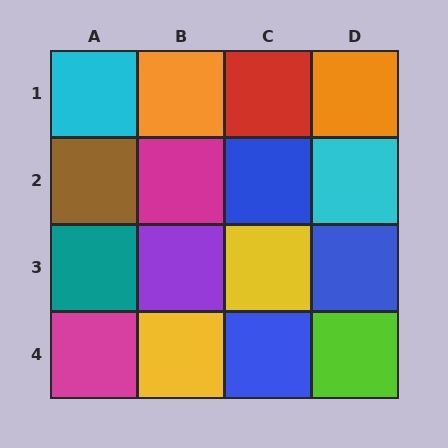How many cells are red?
1 cell is red.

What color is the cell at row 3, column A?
Teal.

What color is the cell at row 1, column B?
Orange.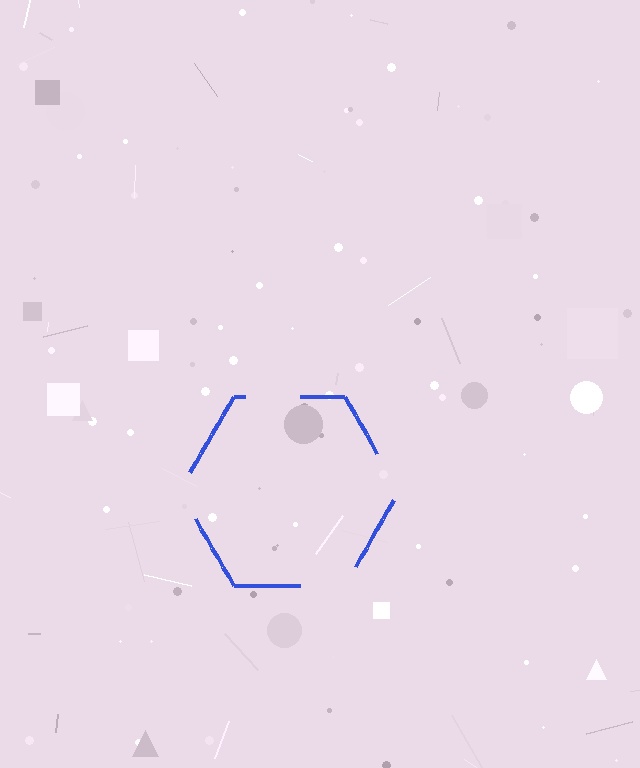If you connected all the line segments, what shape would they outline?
They would outline a hexagon.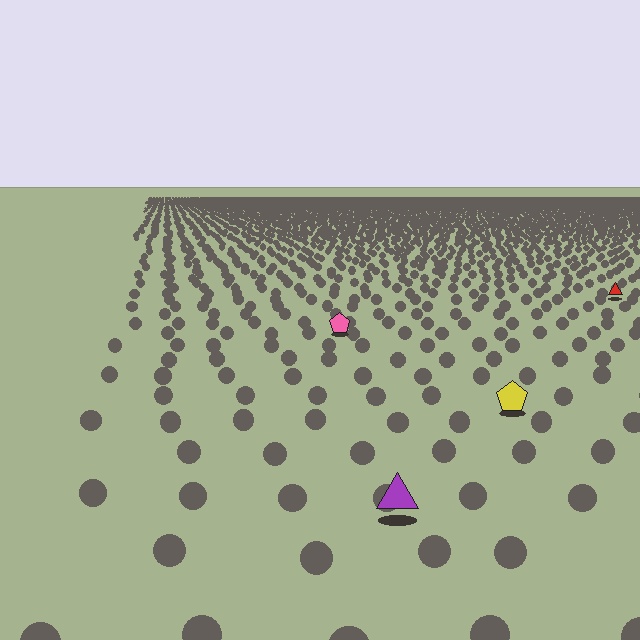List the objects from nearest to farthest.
From nearest to farthest: the purple triangle, the yellow pentagon, the pink pentagon, the red triangle.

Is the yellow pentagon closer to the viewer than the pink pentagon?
Yes. The yellow pentagon is closer — you can tell from the texture gradient: the ground texture is coarser near it.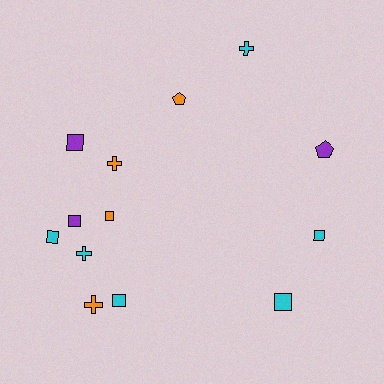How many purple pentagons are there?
There is 1 purple pentagon.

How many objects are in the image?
There are 13 objects.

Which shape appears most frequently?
Square, with 7 objects.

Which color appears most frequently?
Cyan, with 6 objects.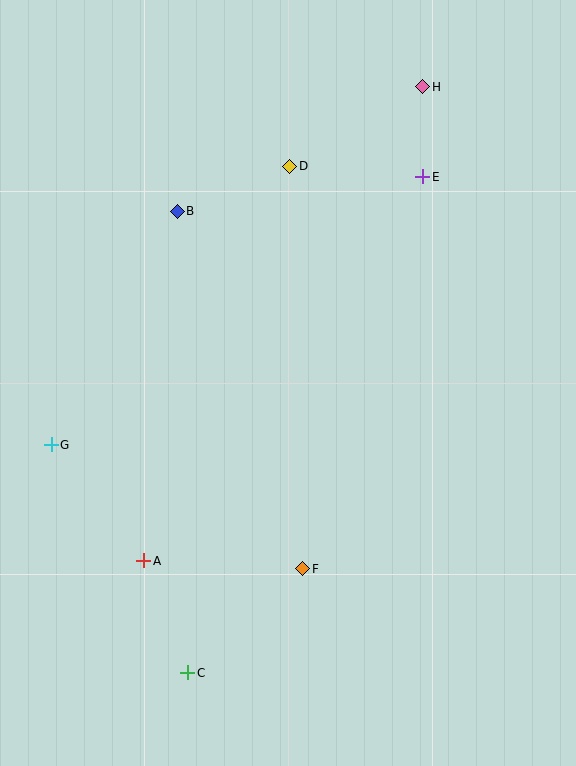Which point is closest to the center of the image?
Point F at (303, 569) is closest to the center.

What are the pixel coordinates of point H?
Point H is at (423, 87).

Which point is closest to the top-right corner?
Point H is closest to the top-right corner.